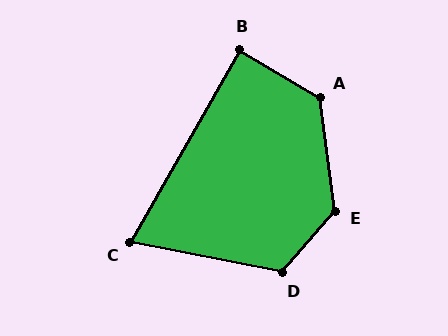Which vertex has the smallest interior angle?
C, at approximately 72 degrees.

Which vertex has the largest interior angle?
E, at approximately 132 degrees.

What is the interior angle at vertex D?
Approximately 120 degrees (obtuse).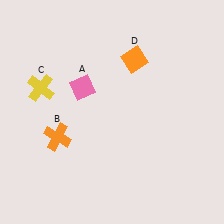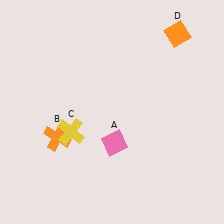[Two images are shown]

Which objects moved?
The objects that moved are: the pink diamond (A), the yellow cross (C), the orange diamond (D).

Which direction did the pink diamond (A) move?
The pink diamond (A) moved down.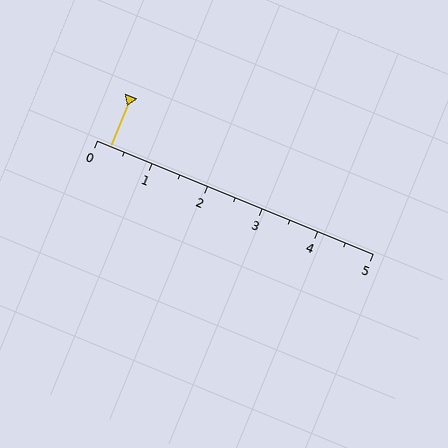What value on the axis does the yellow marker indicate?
The marker indicates approximately 0.2.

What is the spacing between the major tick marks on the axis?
The major ticks are spaced 1 apart.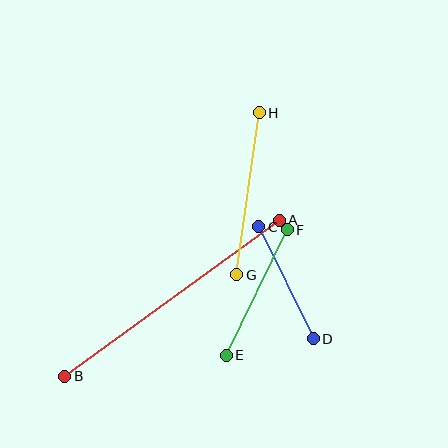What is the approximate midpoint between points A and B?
The midpoint is at approximately (172, 298) pixels.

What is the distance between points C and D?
The distance is approximately 125 pixels.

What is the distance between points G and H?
The distance is approximately 164 pixels.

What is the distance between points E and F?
The distance is approximately 140 pixels.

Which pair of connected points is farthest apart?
Points A and B are farthest apart.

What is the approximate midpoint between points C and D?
The midpoint is at approximately (286, 283) pixels.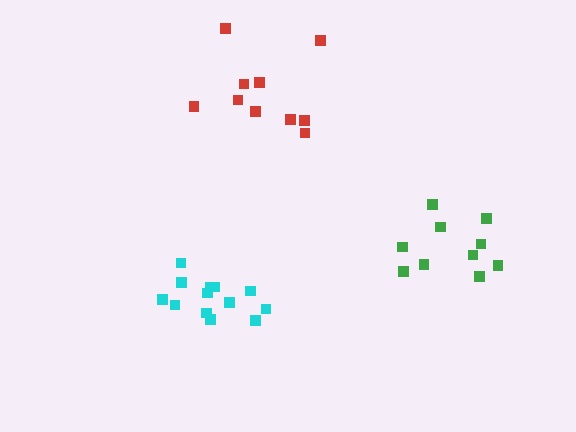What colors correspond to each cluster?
The clusters are colored: green, cyan, red.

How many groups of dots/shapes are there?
There are 3 groups.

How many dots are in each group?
Group 1: 10 dots, Group 2: 13 dots, Group 3: 10 dots (33 total).